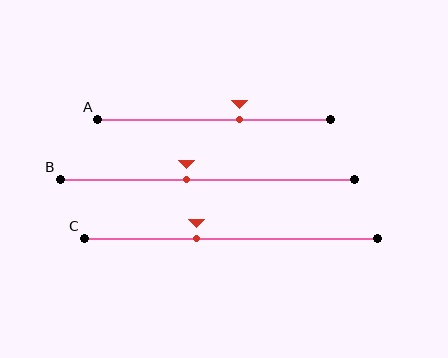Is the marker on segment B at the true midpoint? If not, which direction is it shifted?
No, the marker on segment B is shifted to the left by about 7% of the segment length.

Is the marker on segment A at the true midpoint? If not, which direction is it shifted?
No, the marker on segment A is shifted to the right by about 11% of the segment length.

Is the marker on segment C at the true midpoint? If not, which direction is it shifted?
No, the marker on segment C is shifted to the left by about 12% of the segment length.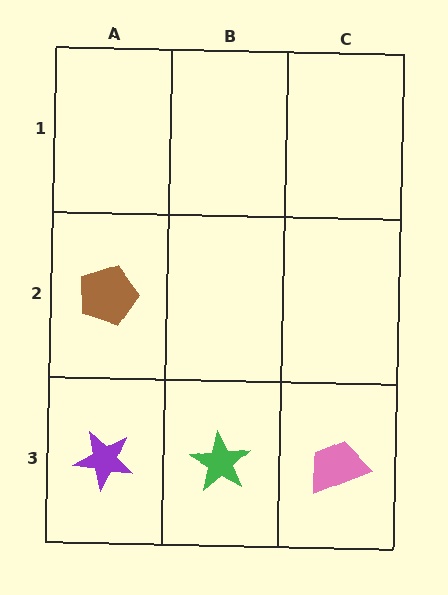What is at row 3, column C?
A pink trapezoid.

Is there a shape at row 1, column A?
No, that cell is empty.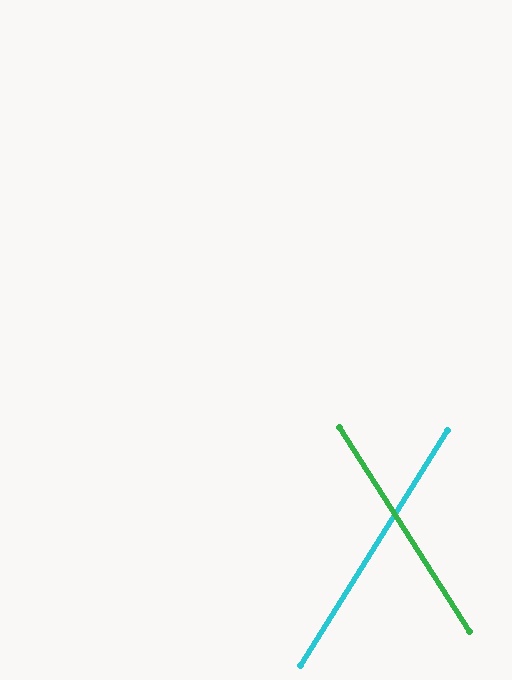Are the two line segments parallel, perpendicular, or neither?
Neither parallel nor perpendicular — they differ by about 65°.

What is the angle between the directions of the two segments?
Approximately 65 degrees.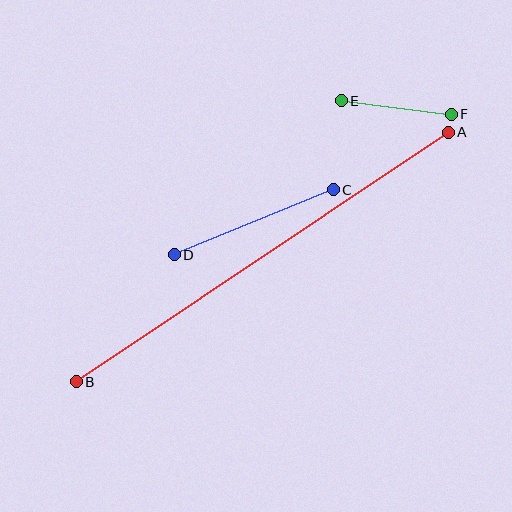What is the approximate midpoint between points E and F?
The midpoint is at approximately (396, 107) pixels.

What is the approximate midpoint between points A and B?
The midpoint is at approximately (262, 257) pixels.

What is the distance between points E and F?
The distance is approximately 111 pixels.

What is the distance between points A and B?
The distance is approximately 448 pixels.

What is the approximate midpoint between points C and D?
The midpoint is at approximately (254, 222) pixels.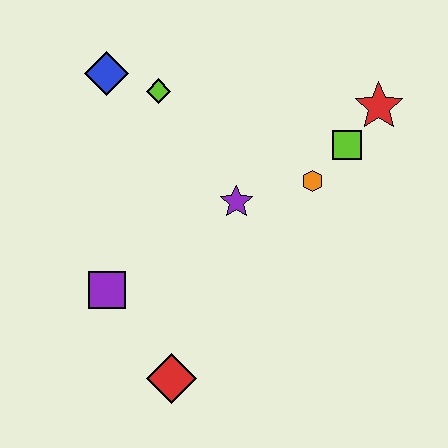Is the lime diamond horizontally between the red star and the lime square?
No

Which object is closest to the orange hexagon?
The lime square is closest to the orange hexagon.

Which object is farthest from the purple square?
The red star is farthest from the purple square.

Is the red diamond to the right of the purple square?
Yes